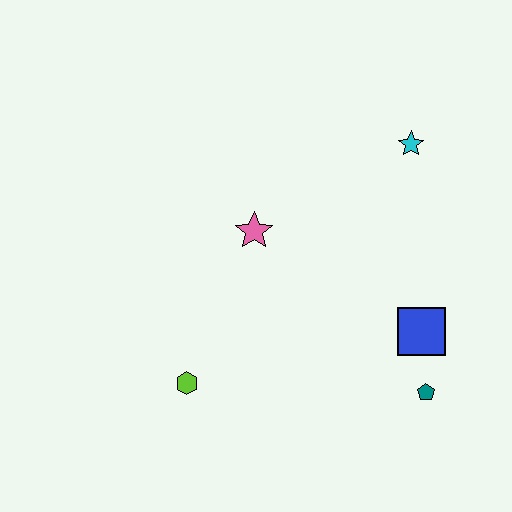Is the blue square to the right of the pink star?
Yes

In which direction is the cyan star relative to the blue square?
The cyan star is above the blue square.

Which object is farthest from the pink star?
The teal pentagon is farthest from the pink star.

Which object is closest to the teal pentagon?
The blue square is closest to the teal pentagon.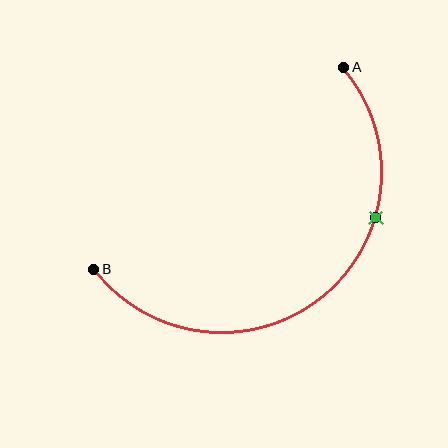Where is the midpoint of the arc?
The arc midpoint is the point on the curve farthest from the straight line joining A and B. It sits below and to the right of that line.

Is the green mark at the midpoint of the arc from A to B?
No. The green mark lies on the arc but is closer to endpoint A. The arc midpoint would be at the point on the curve equidistant along the arc from both A and B.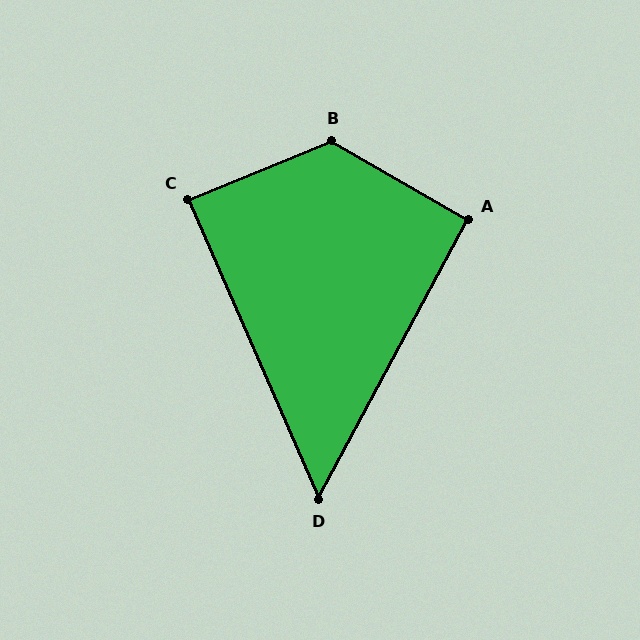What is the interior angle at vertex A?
Approximately 92 degrees (approximately right).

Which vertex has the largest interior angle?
B, at approximately 128 degrees.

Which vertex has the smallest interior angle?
D, at approximately 52 degrees.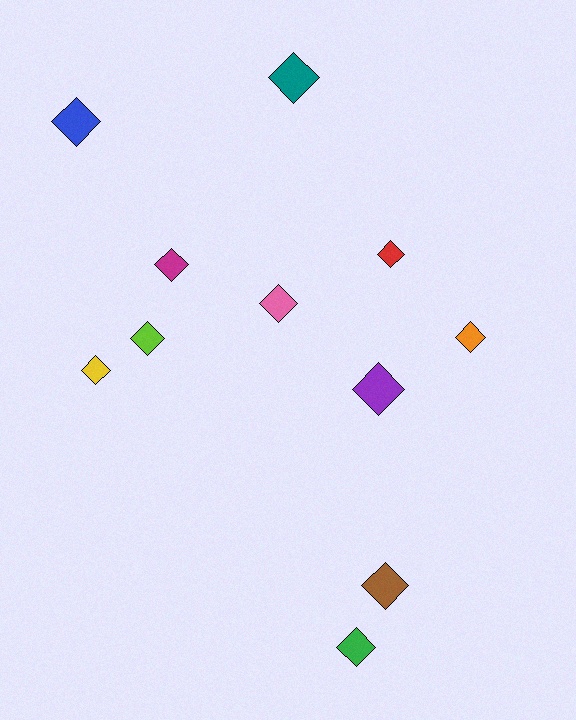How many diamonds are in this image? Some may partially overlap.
There are 11 diamonds.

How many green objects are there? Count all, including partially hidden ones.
There is 1 green object.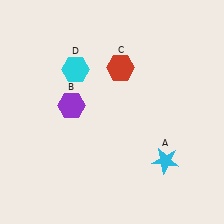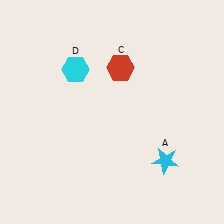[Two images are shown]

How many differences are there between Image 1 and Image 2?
There is 1 difference between the two images.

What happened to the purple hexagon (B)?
The purple hexagon (B) was removed in Image 2. It was in the top-left area of Image 1.